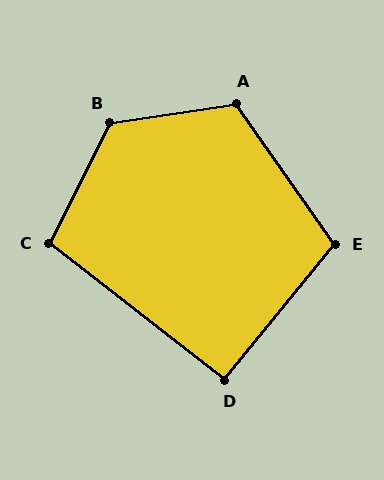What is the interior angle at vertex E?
Approximately 105 degrees (obtuse).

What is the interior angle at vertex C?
Approximately 101 degrees (obtuse).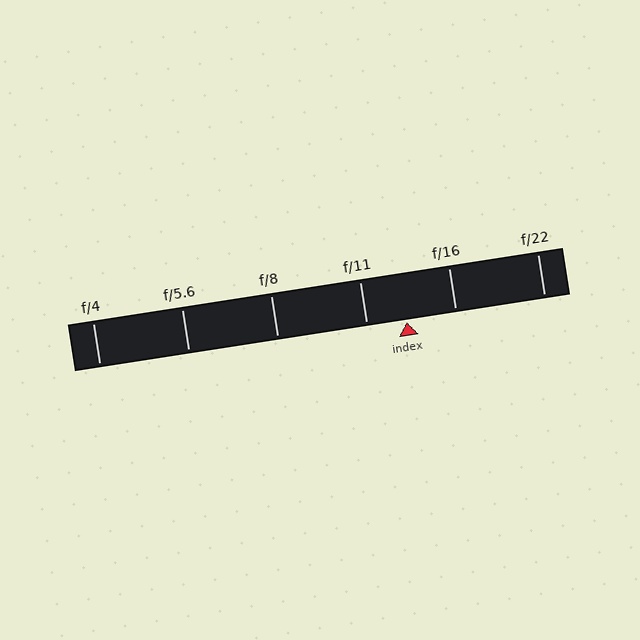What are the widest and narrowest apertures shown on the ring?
The widest aperture shown is f/4 and the narrowest is f/22.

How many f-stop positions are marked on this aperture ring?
There are 6 f-stop positions marked.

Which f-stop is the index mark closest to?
The index mark is closest to f/11.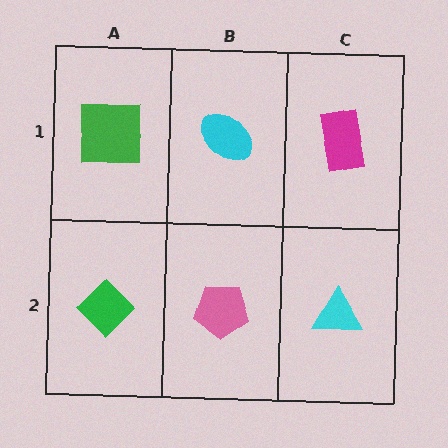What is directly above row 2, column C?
A magenta rectangle.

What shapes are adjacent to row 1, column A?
A green diamond (row 2, column A), a cyan ellipse (row 1, column B).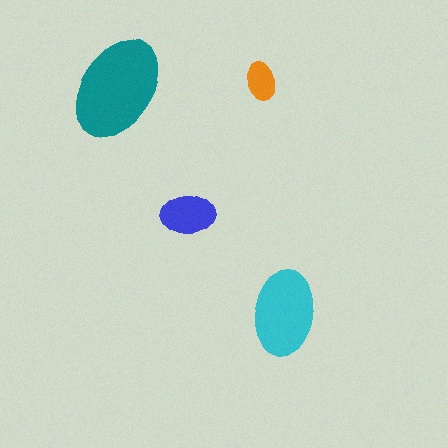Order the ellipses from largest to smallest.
the teal one, the cyan one, the blue one, the orange one.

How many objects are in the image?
There are 4 objects in the image.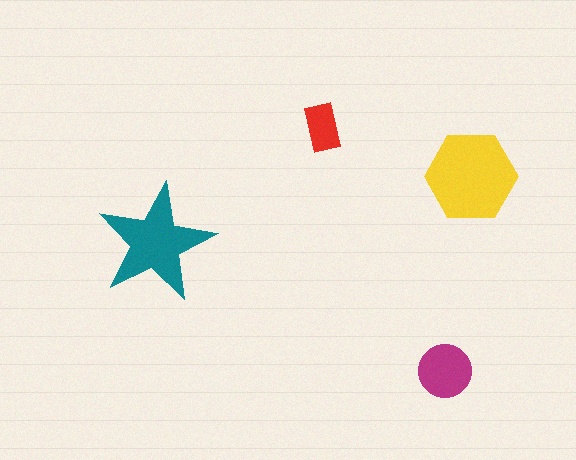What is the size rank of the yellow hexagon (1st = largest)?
1st.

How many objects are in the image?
There are 4 objects in the image.